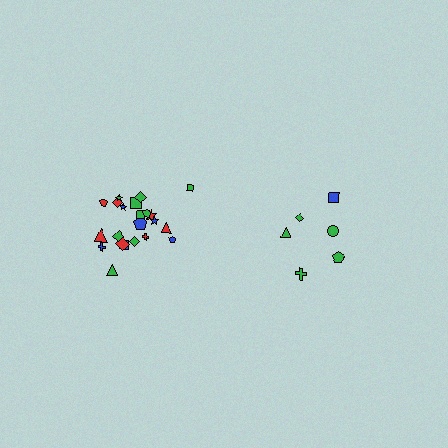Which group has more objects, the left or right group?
The left group.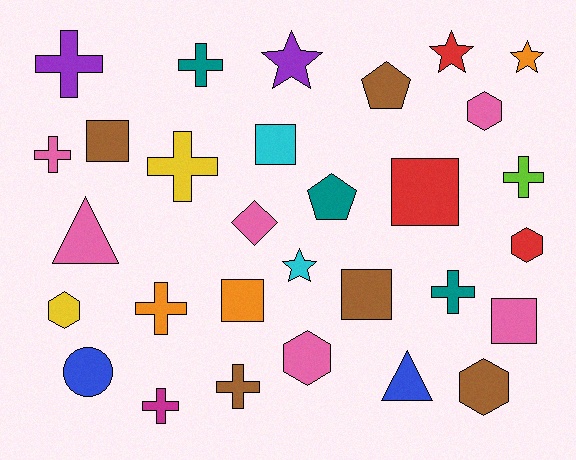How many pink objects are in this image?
There are 6 pink objects.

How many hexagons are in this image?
There are 5 hexagons.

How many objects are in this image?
There are 30 objects.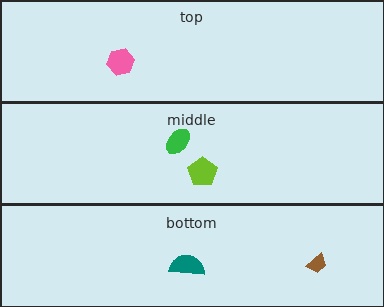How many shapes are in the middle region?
2.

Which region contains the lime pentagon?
The middle region.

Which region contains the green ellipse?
The middle region.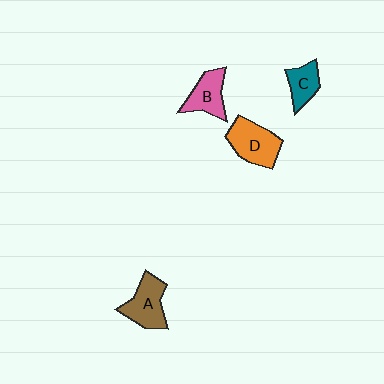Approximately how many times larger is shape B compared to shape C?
Approximately 1.2 times.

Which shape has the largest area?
Shape D (orange).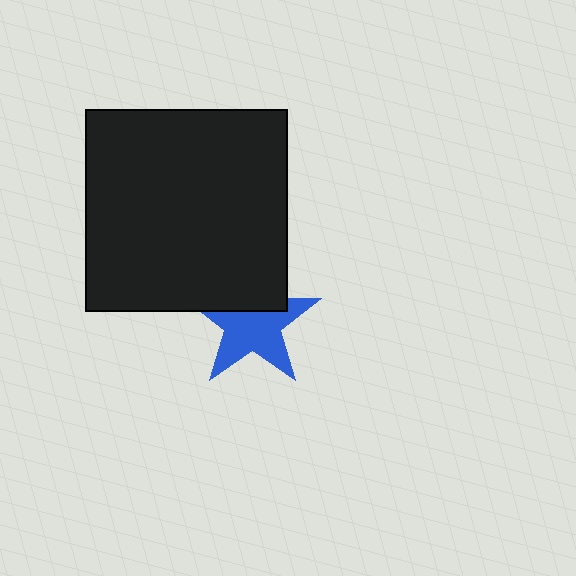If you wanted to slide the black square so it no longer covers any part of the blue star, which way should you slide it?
Slide it up — that is the most direct way to separate the two shapes.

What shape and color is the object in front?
The object in front is a black square.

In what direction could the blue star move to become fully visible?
The blue star could move down. That would shift it out from behind the black square entirely.